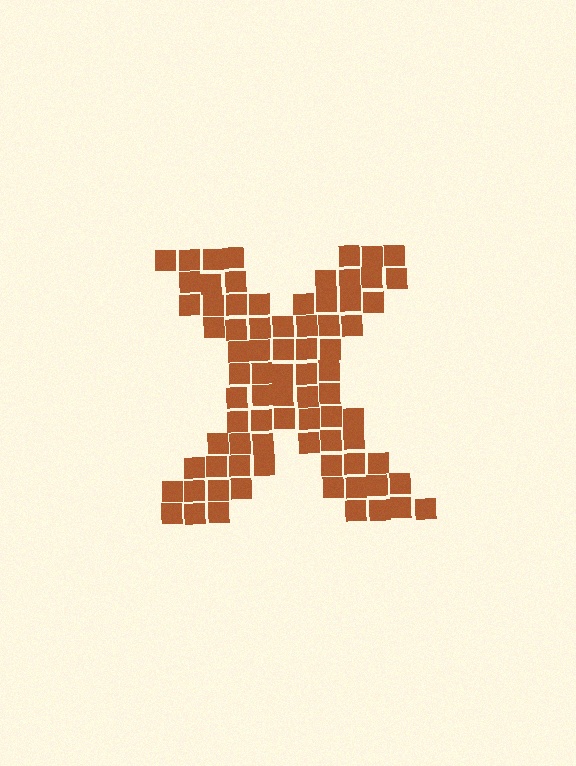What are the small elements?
The small elements are squares.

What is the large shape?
The large shape is the letter X.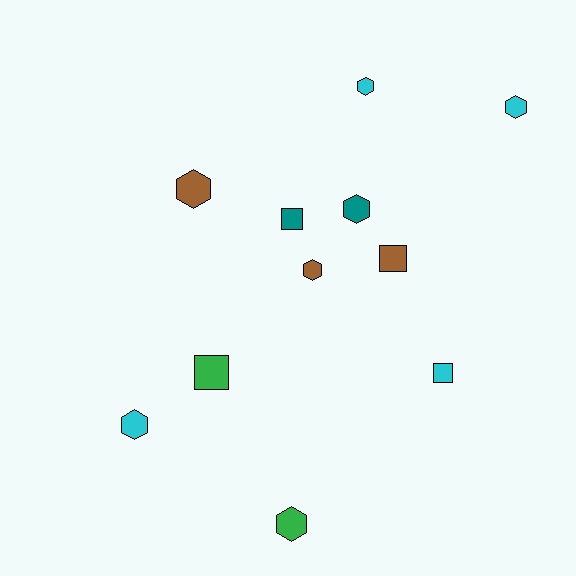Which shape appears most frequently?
Hexagon, with 7 objects.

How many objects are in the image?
There are 11 objects.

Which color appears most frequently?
Cyan, with 4 objects.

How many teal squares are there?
There is 1 teal square.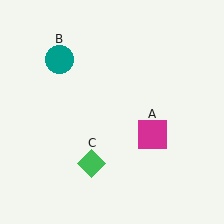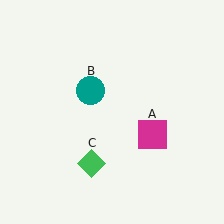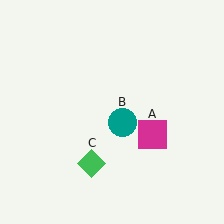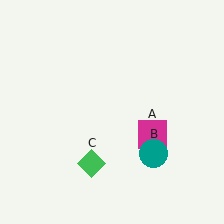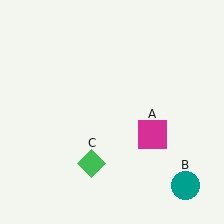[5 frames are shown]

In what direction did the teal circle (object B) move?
The teal circle (object B) moved down and to the right.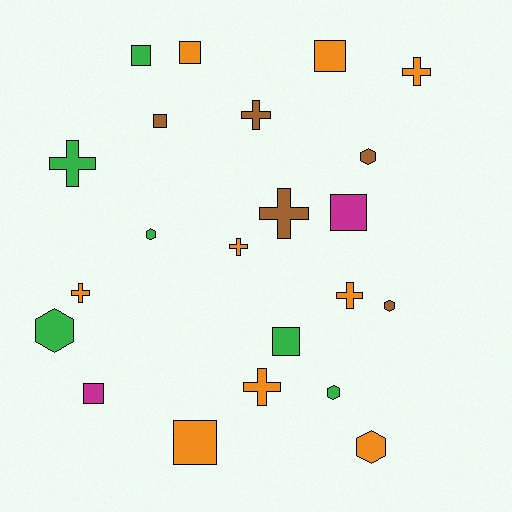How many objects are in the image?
There are 22 objects.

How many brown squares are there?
There is 1 brown square.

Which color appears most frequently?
Orange, with 9 objects.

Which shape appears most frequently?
Square, with 8 objects.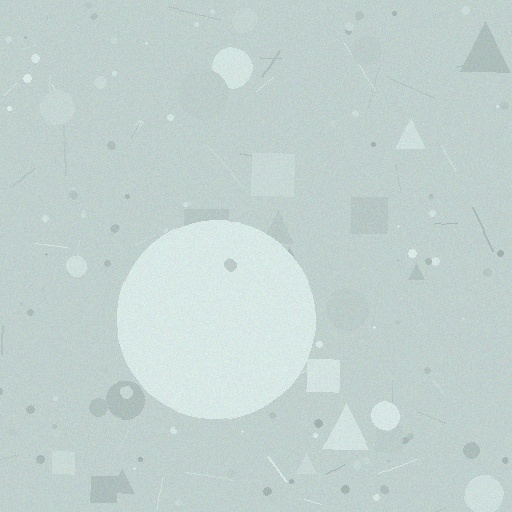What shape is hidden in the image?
A circle is hidden in the image.